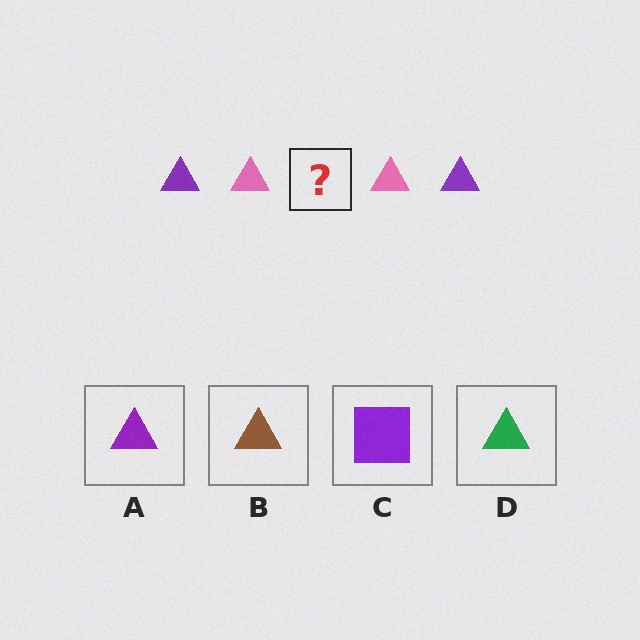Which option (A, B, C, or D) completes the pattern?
A.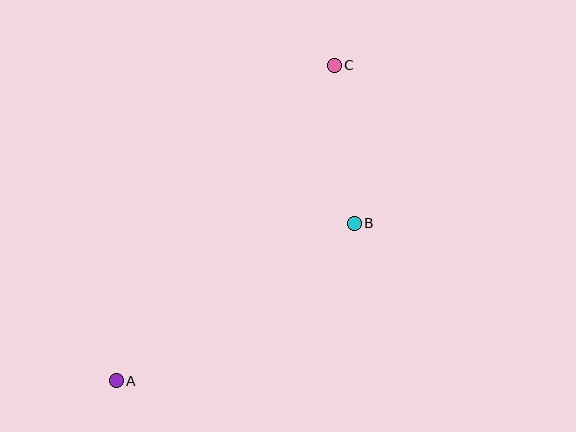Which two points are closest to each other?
Points B and C are closest to each other.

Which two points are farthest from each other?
Points A and C are farthest from each other.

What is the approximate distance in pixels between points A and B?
The distance between A and B is approximately 285 pixels.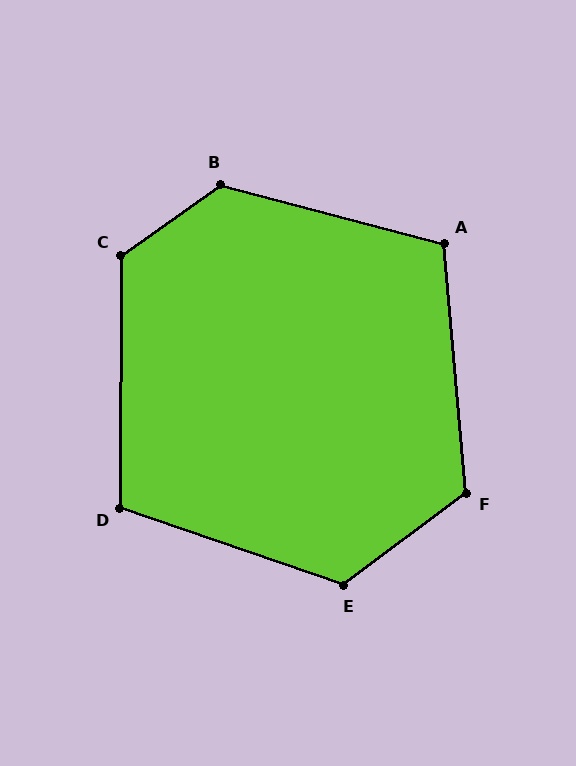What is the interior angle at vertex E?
Approximately 124 degrees (obtuse).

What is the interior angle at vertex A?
Approximately 110 degrees (obtuse).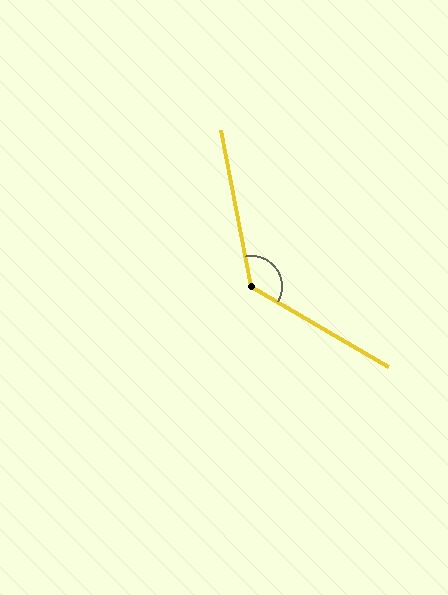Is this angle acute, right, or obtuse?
It is obtuse.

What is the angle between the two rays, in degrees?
Approximately 131 degrees.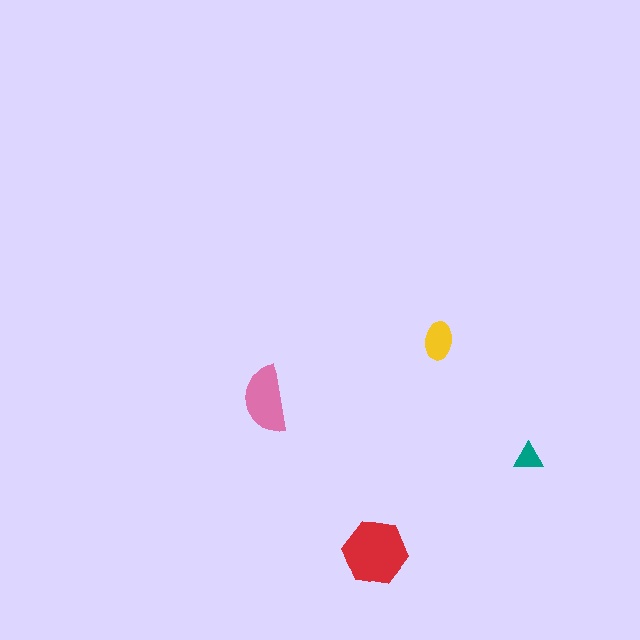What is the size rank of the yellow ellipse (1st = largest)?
3rd.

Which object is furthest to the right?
The teal triangle is rightmost.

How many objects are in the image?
There are 4 objects in the image.